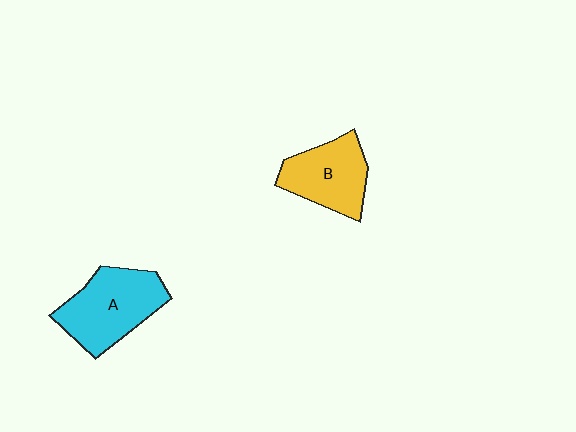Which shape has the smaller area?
Shape B (yellow).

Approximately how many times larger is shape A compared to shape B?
Approximately 1.2 times.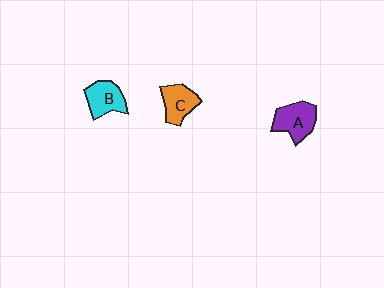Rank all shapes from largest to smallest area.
From largest to smallest: A (purple), B (cyan), C (orange).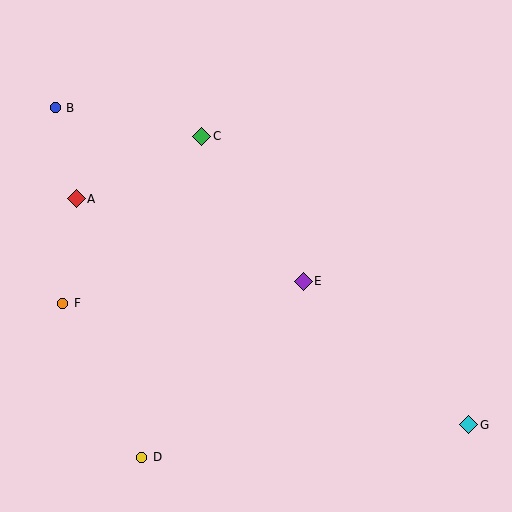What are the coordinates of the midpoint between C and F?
The midpoint between C and F is at (132, 220).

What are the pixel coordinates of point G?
Point G is at (469, 425).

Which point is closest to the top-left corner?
Point B is closest to the top-left corner.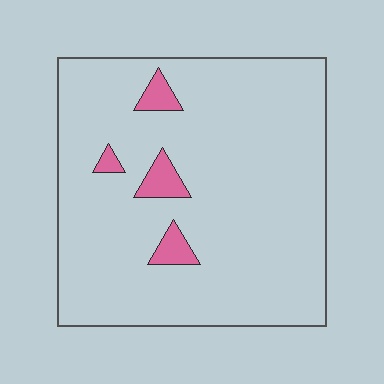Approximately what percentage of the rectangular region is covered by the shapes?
Approximately 5%.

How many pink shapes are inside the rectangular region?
4.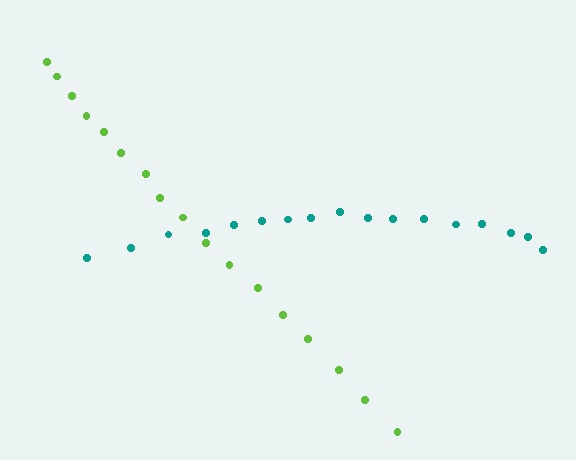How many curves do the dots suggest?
There are 2 distinct paths.